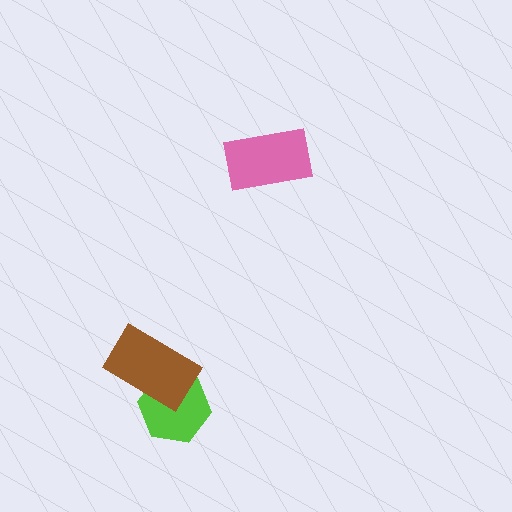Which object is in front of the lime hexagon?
The brown rectangle is in front of the lime hexagon.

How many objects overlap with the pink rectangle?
0 objects overlap with the pink rectangle.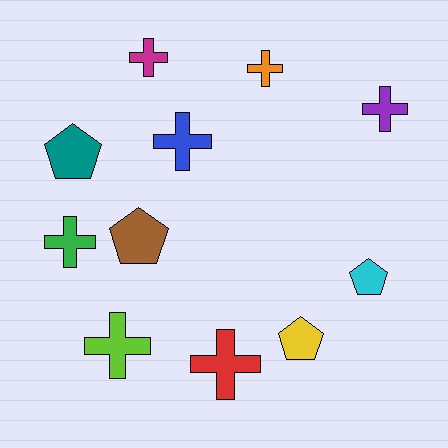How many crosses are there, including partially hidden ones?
There are 7 crosses.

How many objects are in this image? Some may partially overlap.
There are 11 objects.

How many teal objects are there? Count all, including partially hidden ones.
There is 1 teal object.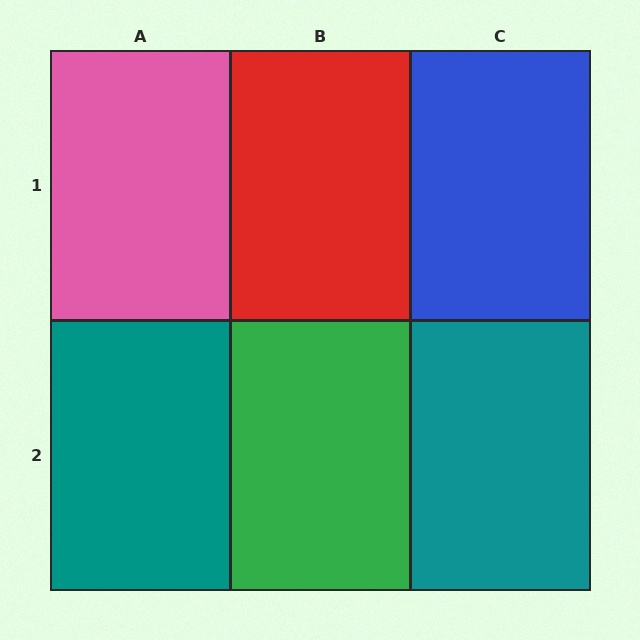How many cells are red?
1 cell is red.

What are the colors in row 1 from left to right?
Pink, red, blue.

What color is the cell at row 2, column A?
Teal.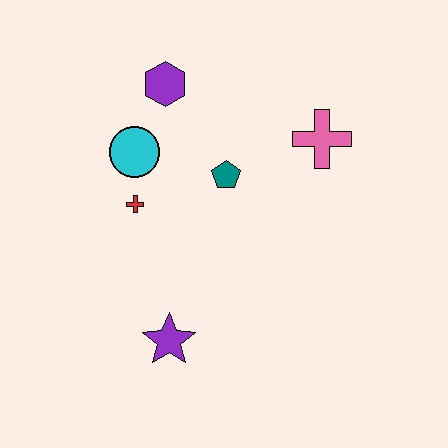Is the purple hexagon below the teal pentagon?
No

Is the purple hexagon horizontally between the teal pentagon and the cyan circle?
Yes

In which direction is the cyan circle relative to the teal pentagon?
The cyan circle is to the left of the teal pentagon.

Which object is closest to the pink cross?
The teal pentagon is closest to the pink cross.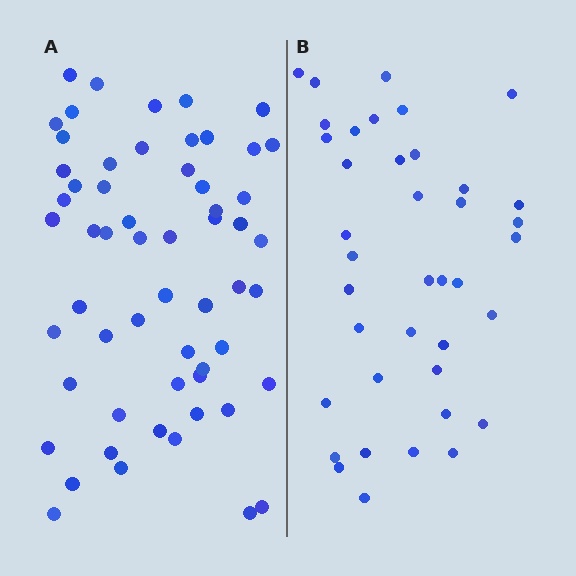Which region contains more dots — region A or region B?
Region A (the left region) has more dots.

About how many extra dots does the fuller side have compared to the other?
Region A has approximately 20 more dots than region B.